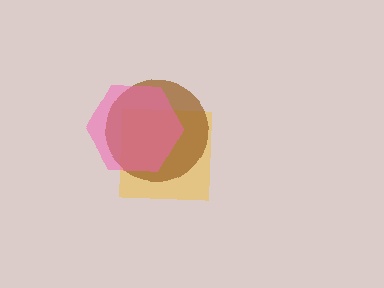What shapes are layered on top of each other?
The layered shapes are: a yellow square, a brown circle, a pink hexagon.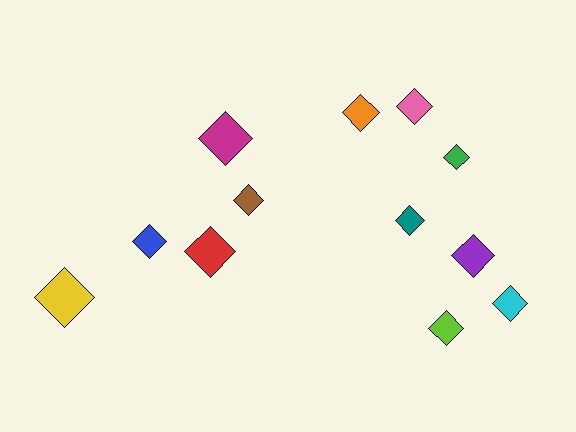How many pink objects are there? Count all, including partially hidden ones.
There is 1 pink object.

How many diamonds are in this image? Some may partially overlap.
There are 12 diamonds.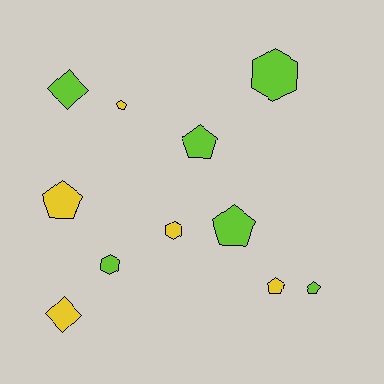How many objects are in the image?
There are 11 objects.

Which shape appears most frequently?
Pentagon, with 6 objects.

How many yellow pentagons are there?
There are 3 yellow pentagons.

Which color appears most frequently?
Lime, with 6 objects.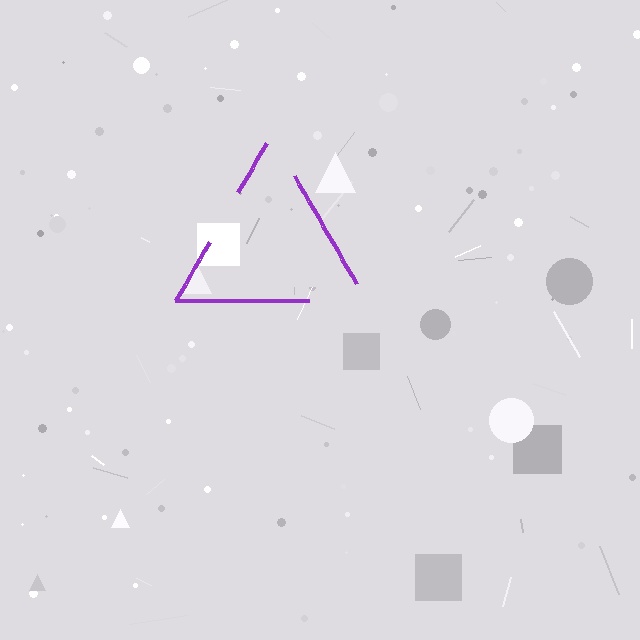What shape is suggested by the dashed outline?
The dashed outline suggests a triangle.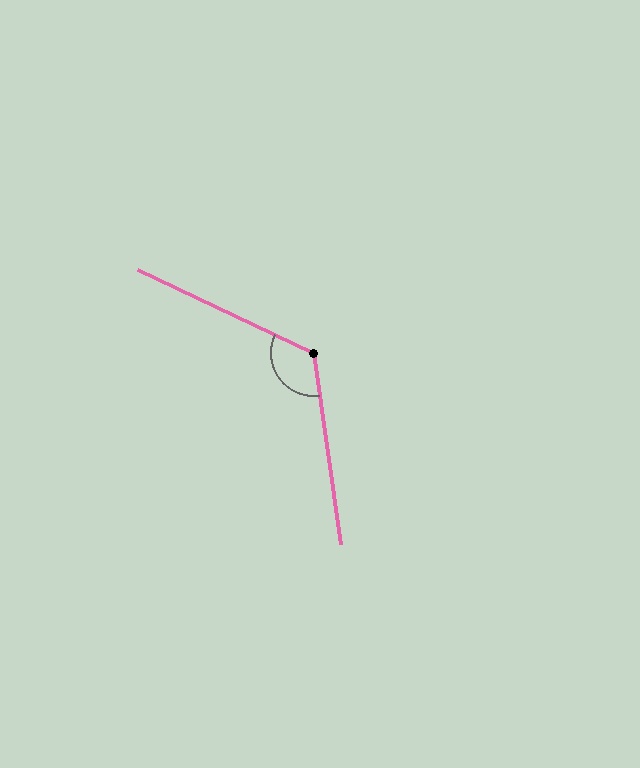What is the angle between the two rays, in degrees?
Approximately 123 degrees.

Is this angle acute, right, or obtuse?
It is obtuse.